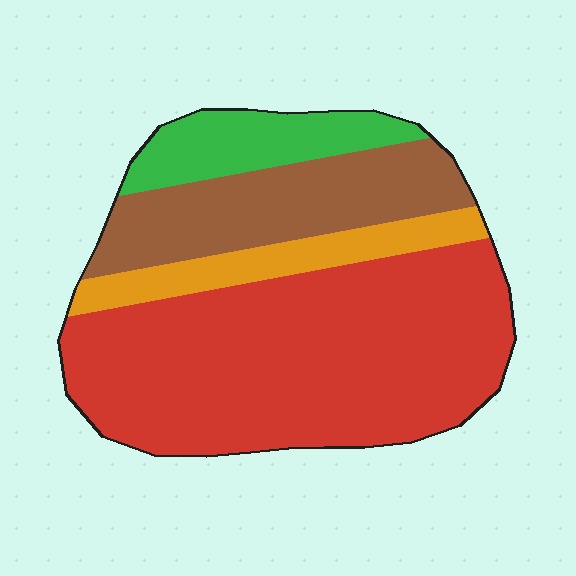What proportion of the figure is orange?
Orange covers roughly 10% of the figure.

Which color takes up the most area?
Red, at roughly 55%.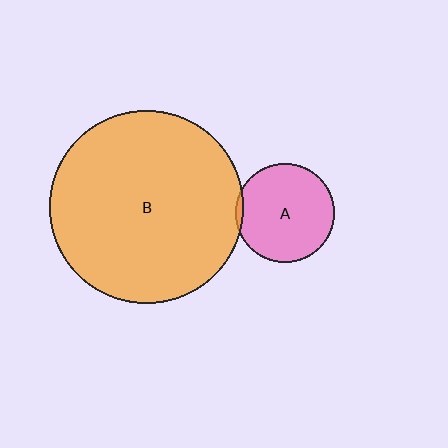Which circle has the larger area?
Circle B (orange).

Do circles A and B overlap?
Yes.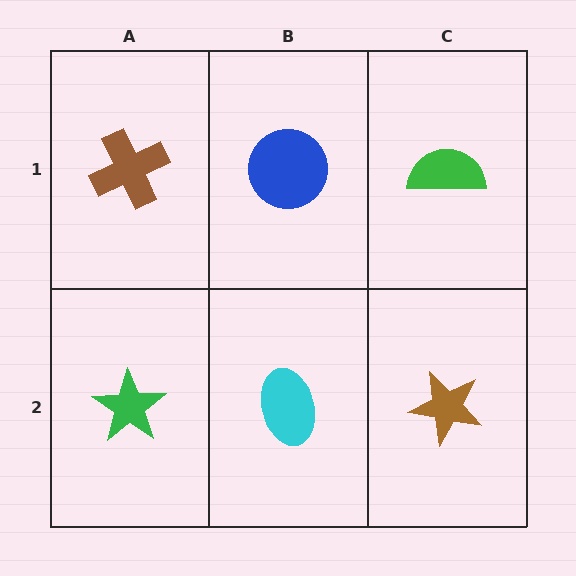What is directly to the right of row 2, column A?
A cyan ellipse.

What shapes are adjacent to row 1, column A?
A green star (row 2, column A), a blue circle (row 1, column B).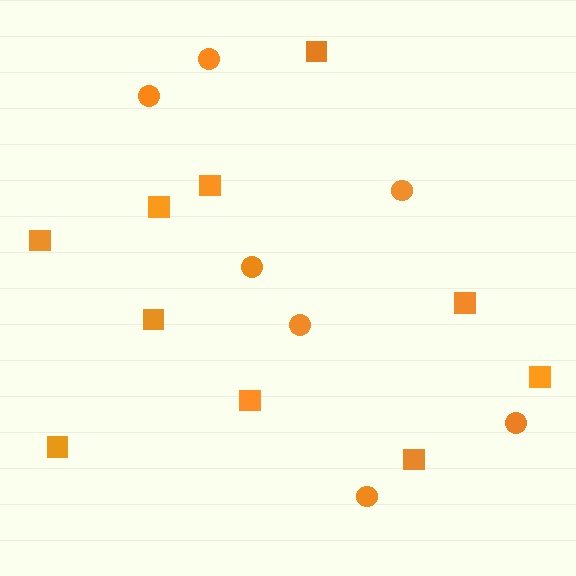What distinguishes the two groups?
There are 2 groups: one group of circles (7) and one group of squares (10).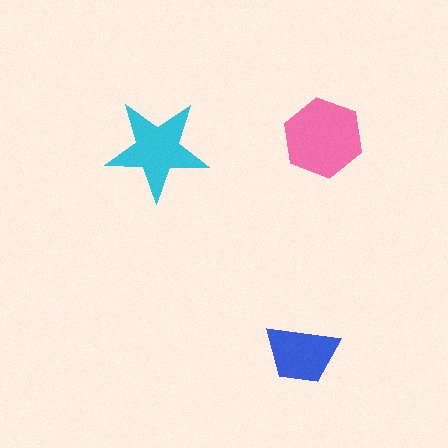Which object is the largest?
The pink hexagon.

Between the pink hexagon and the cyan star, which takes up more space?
The pink hexagon.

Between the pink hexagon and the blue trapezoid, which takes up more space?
The pink hexagon.